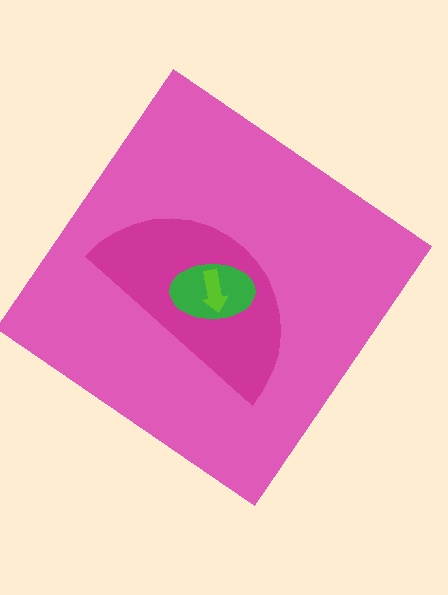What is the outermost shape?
The pink diamond.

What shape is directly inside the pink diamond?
The magenta semicircle.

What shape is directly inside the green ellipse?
The lime arrow.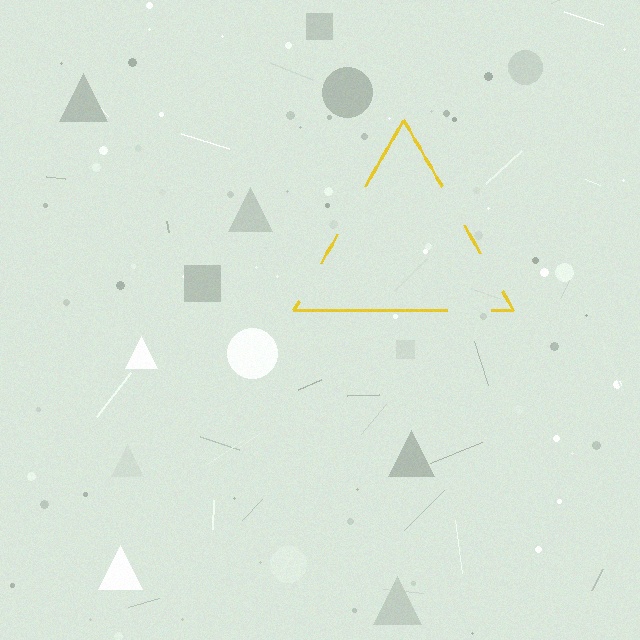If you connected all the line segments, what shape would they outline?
They would outline a triangle.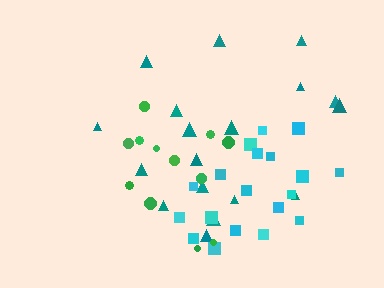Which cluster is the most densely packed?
Cyan.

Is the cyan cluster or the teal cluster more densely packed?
Cyan.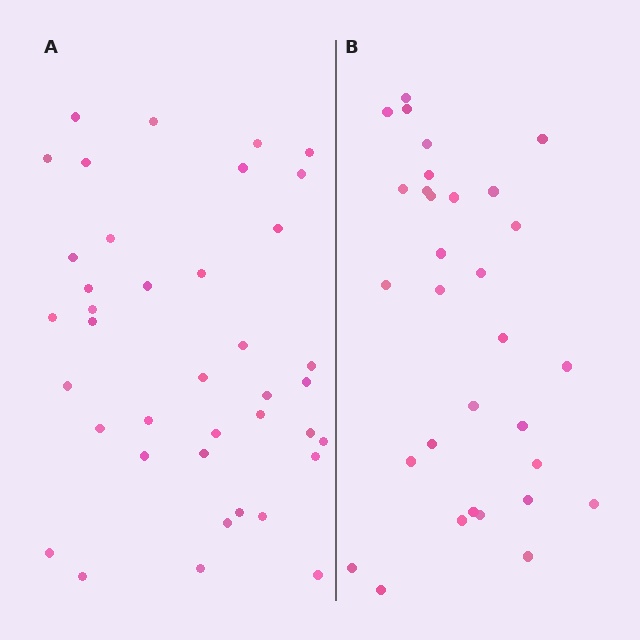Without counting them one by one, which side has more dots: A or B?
Region A (the left region) has more dots.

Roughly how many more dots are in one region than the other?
Region A has roughly 8 or so more dots than region B.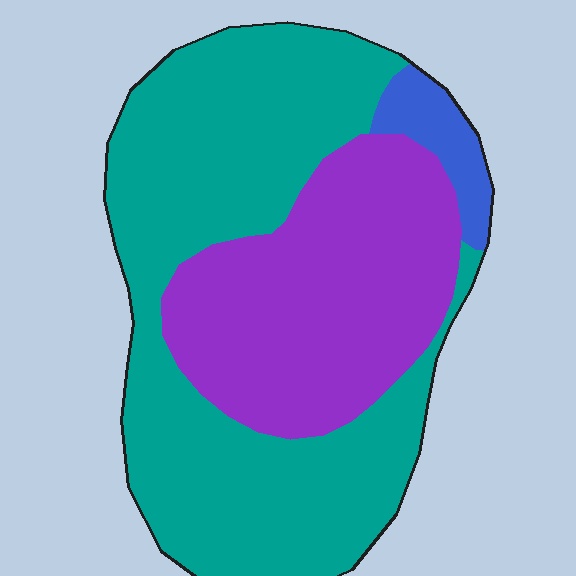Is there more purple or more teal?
Teal.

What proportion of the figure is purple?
Purple takes up about three eighths (3/8) of the figure.